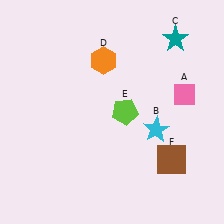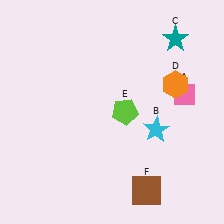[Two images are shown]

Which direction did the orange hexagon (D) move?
The orange hexagon (D) moved right.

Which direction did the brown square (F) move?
The brown square (F) moved down.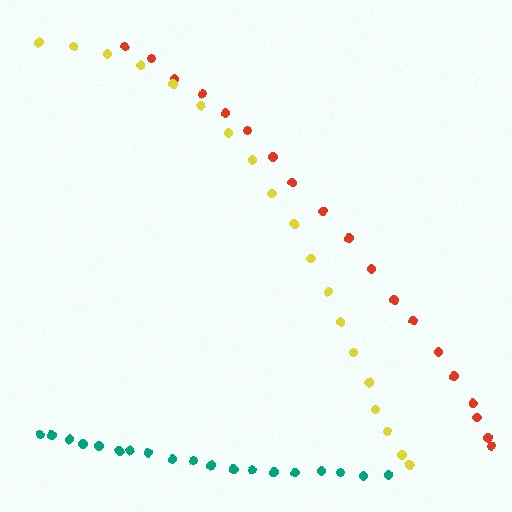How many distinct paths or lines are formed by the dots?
There are 3 distinct paths.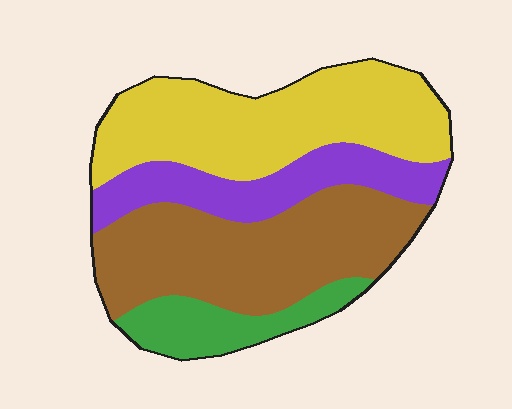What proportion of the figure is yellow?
Yellow covers roughly 35% of the figure.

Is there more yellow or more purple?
Yellow.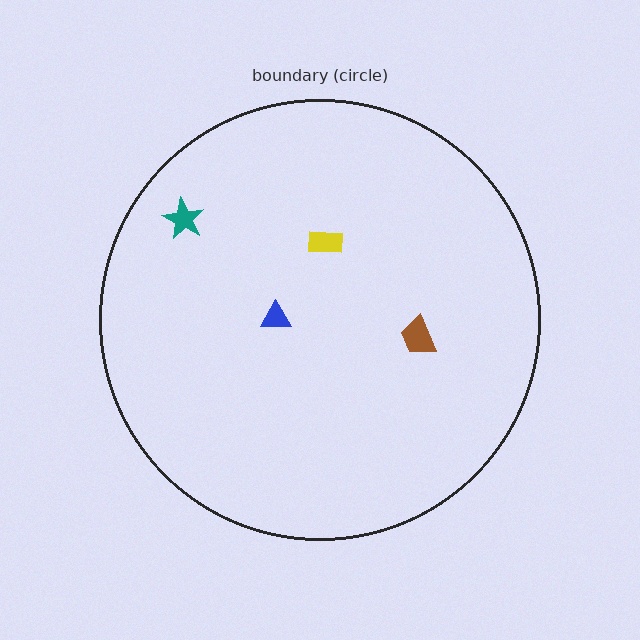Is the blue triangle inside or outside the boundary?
Inside.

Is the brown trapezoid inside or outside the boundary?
Inside.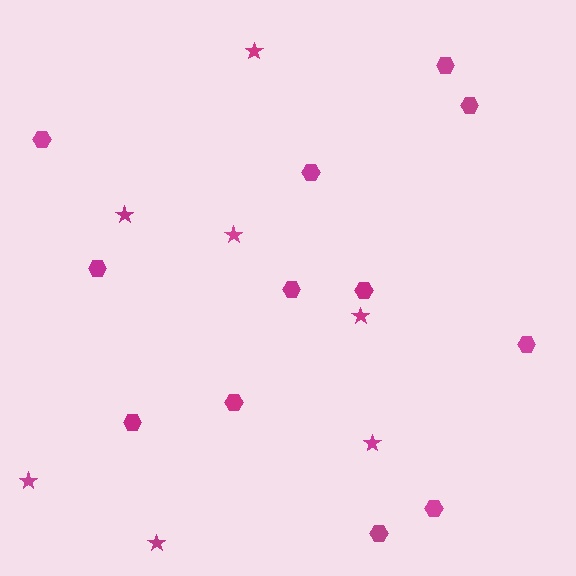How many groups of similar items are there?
There are 2 groups: one group of stars (7) and one group of hexagons (12).